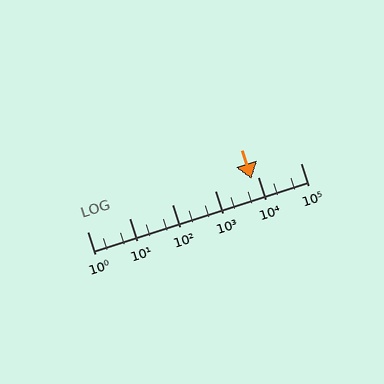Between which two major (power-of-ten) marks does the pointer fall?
The pointer is between 1000 and 10000.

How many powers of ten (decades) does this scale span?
The scale spans 5 decades, from 1 to 100000.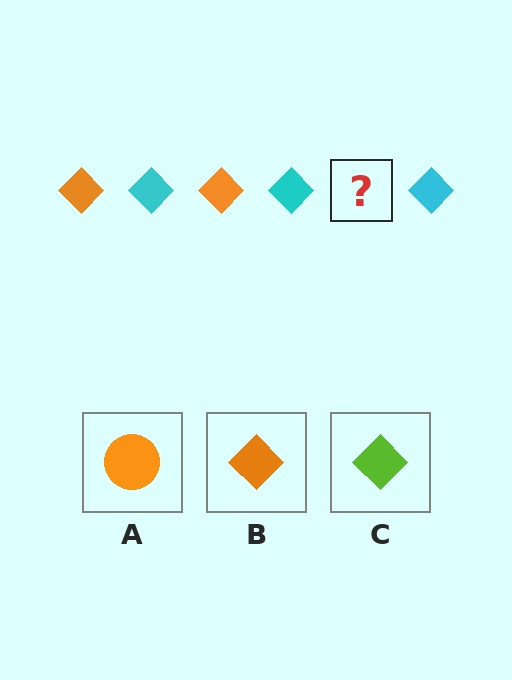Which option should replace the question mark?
Option B.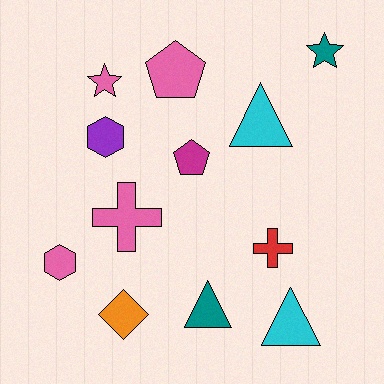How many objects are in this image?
There are 12 objects.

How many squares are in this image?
There are no squares.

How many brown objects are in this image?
There are no brown objects.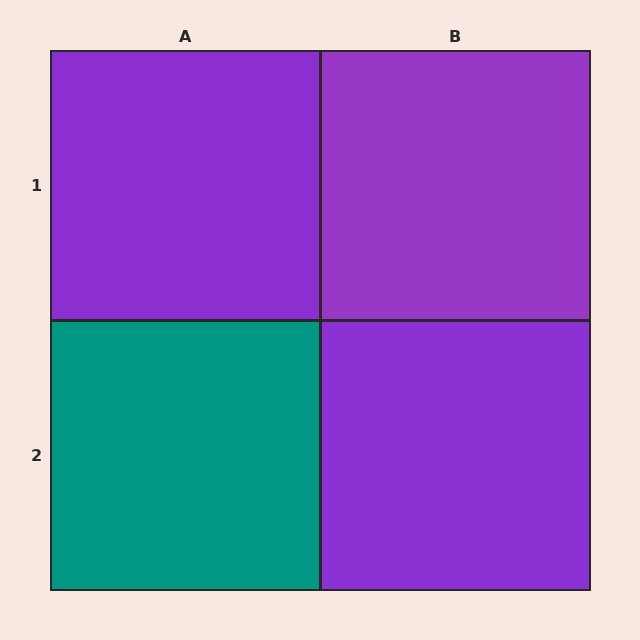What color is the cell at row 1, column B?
Purple.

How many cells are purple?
3 cells are purple.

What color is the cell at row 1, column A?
Purple.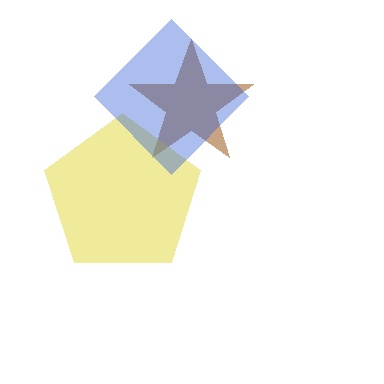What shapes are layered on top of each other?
The layered shapes are: a brown star, a yellow pentagon, a blue diamond.